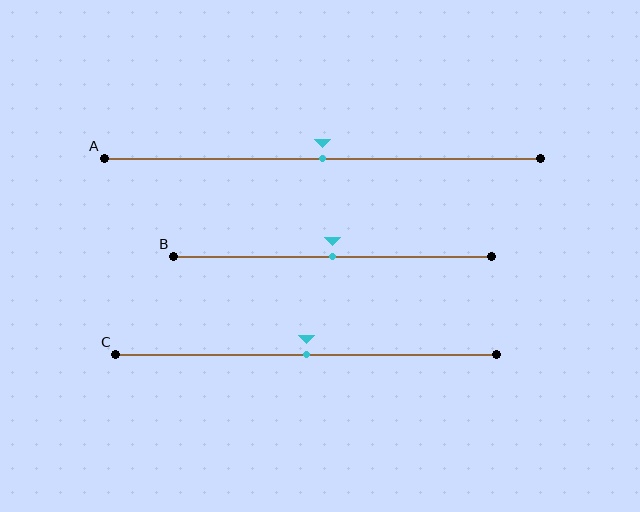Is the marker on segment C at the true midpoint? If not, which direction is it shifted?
Yes, the marker on segment C is at the true midpoint.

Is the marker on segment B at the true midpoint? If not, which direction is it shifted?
Yes, the marker on segment B is at the true midpoint.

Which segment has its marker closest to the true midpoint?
Segment A has its marker closest to the true midpoint.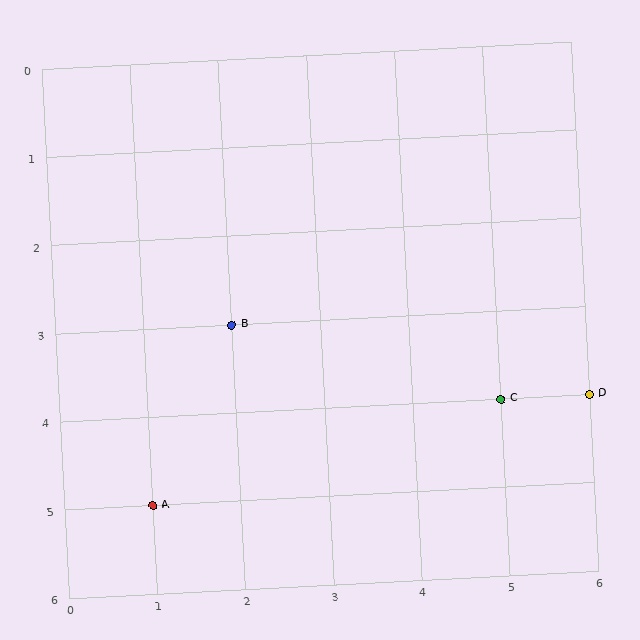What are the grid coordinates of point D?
Point D is at grid coordinates (6, 4).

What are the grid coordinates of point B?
Point B is at grid coordinates (2, 3).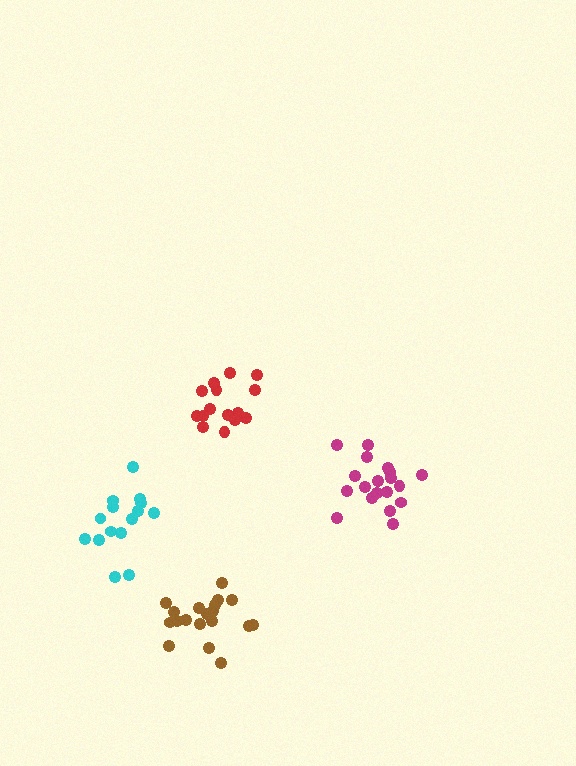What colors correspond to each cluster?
The clusters are colored: cyan, brown, magenta, red.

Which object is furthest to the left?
The cyan cluster is leftmost.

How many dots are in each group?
Group 1: 15 dots, Group 2: 19 dots, Group 3: 19 dots, Group 4: 15 dots (68 total).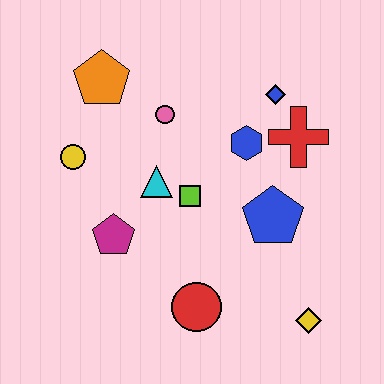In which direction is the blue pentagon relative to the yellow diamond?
The blue pentagon is above the yellow diamond.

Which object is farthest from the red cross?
The yellow circle is farthest from the red cross.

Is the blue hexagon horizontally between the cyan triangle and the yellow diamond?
Yes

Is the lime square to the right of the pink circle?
Yes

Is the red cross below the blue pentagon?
No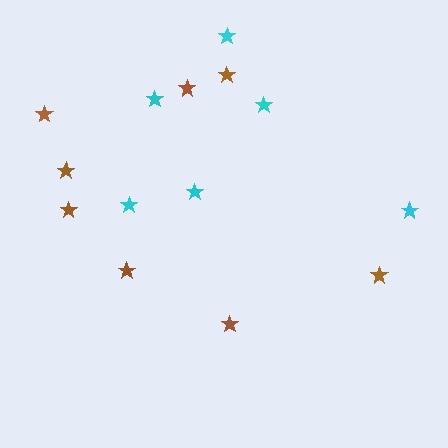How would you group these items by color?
There are 2 groups: one group of cyan stars (6) and one group of brown stars (8).